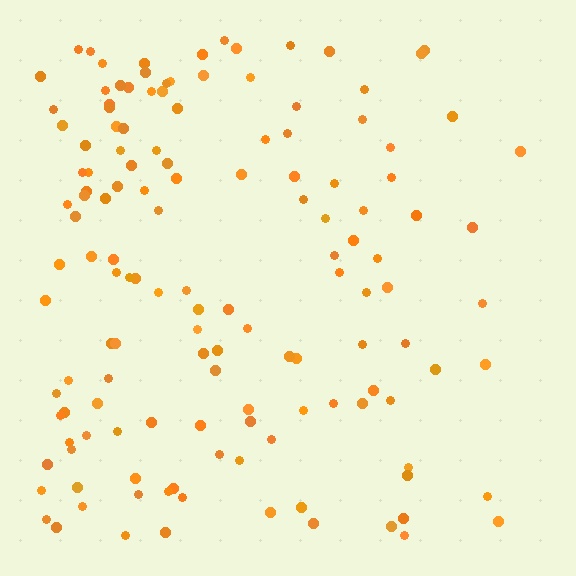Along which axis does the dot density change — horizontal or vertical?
Horizontal.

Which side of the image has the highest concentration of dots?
The left.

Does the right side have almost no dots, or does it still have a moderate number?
Still a moderate number, just noticeably fewer than the left.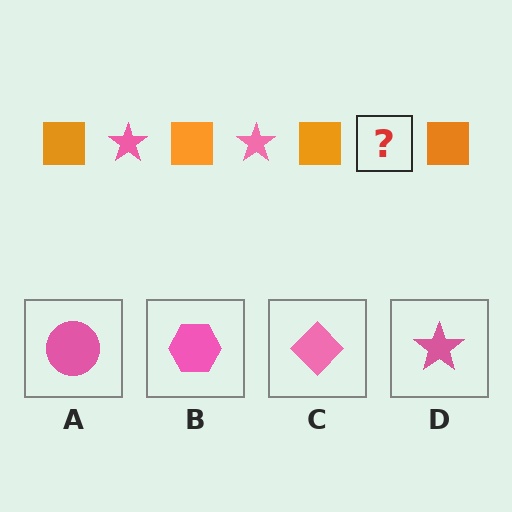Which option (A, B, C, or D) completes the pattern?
D.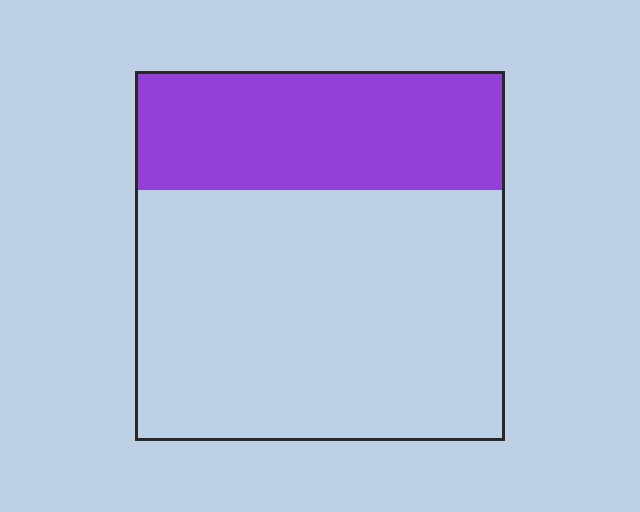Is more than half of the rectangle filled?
No.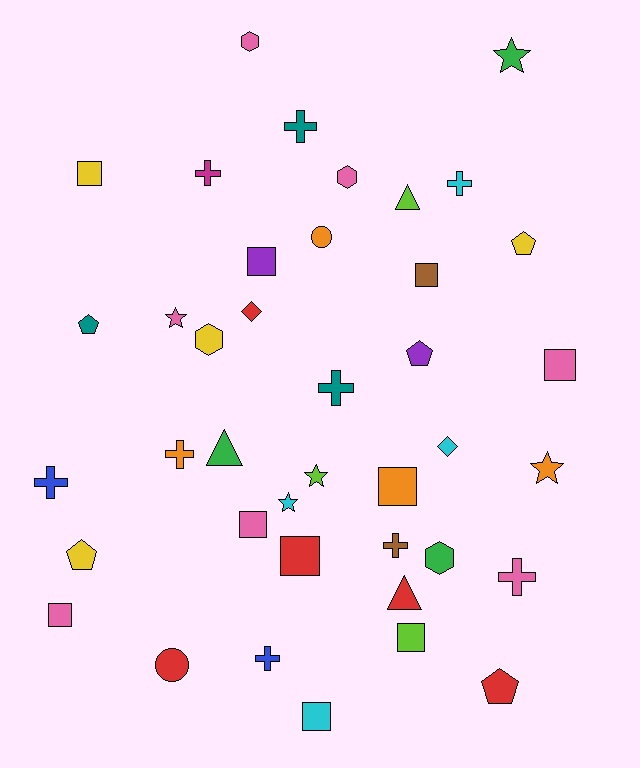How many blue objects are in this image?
There are 2 blue objects.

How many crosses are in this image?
There are 9 crosses.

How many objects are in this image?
There are 40 objects.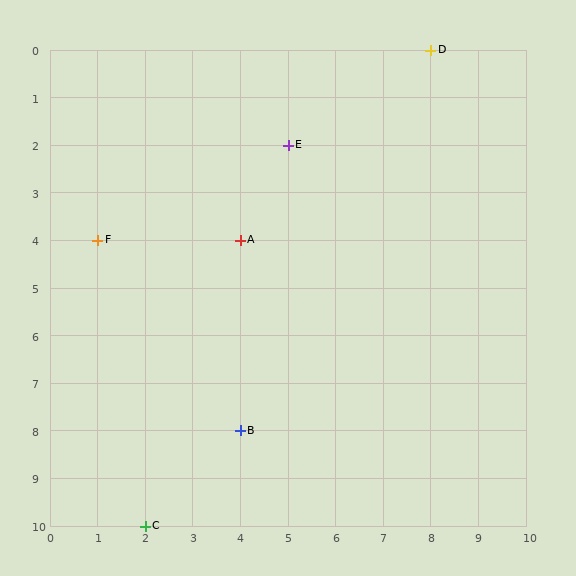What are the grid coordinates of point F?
Point F is at grid coordinates (1, 4).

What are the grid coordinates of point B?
Point B is at grid coordinates (4, 8).